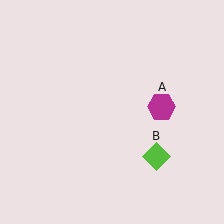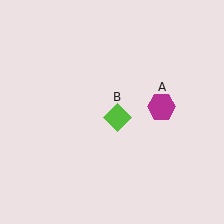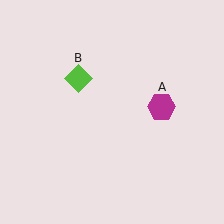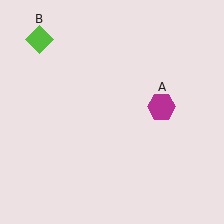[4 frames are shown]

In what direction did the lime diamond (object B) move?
The lime diamond (object B) moved up and to the left.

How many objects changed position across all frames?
1 object changed position: lime diamond (object B).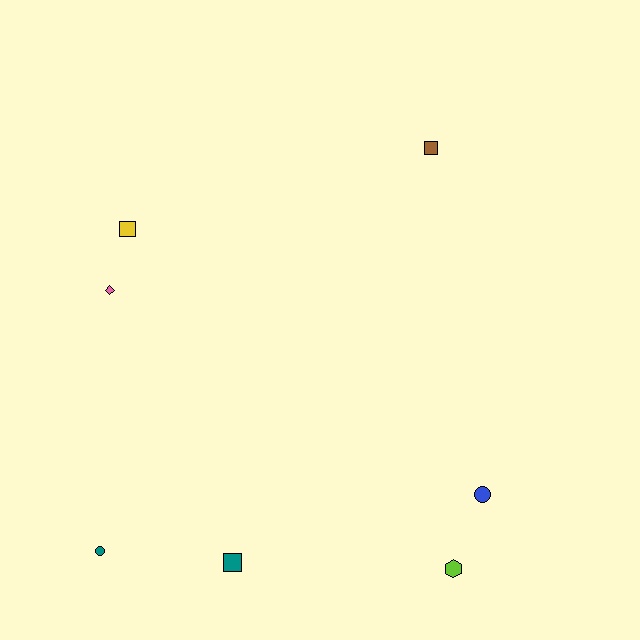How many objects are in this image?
There are 7 objects.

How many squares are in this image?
There are 3 squares.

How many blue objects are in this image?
There is 1 blue object.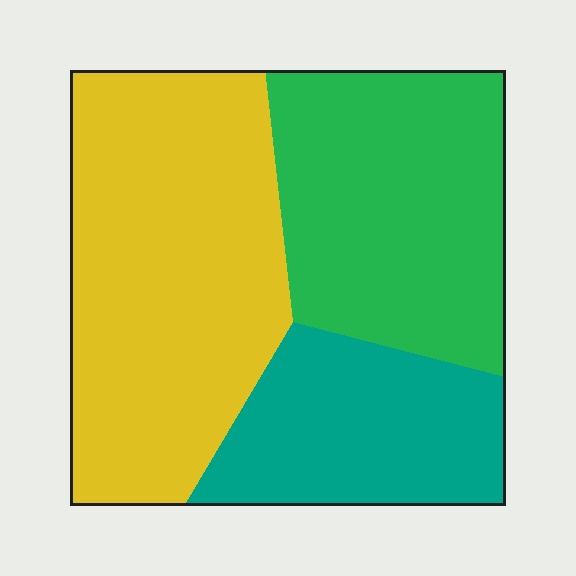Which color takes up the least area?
Teal, at roughly 25%.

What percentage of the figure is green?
Green takes up between a sixth and a third of the figure.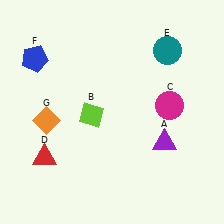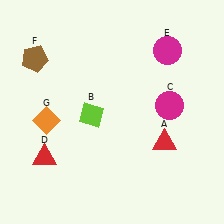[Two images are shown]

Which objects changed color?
A changed from purple to red. E changed from teal to magenta. F changed from blue to brown.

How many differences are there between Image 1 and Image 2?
There are 3 differences between the two images.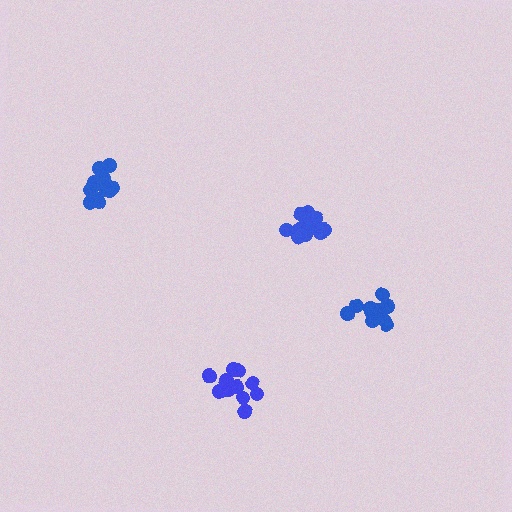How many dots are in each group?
Group 1: 14 dots, Group 2: 12 dots, Group 3: 14 dots, Group 4: 13 dots (53 total).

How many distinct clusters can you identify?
There are 4 distinct clusters.